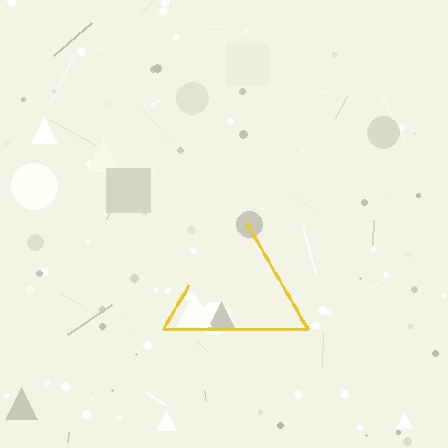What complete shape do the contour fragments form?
The contour fragments form a triangle.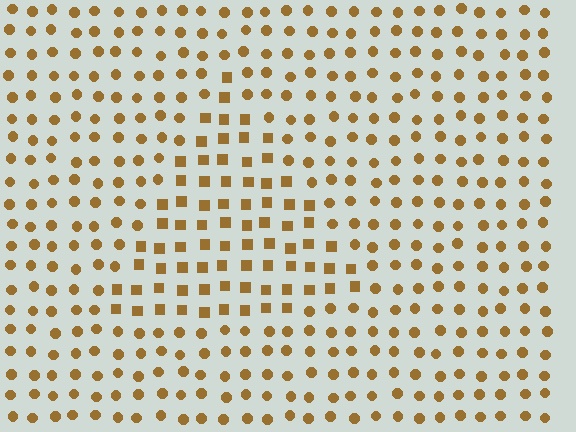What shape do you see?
I see a triangle.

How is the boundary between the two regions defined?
The boundary is defined by a change in element shape: squares inside vs. circles outside. All elements share the same color and spacing.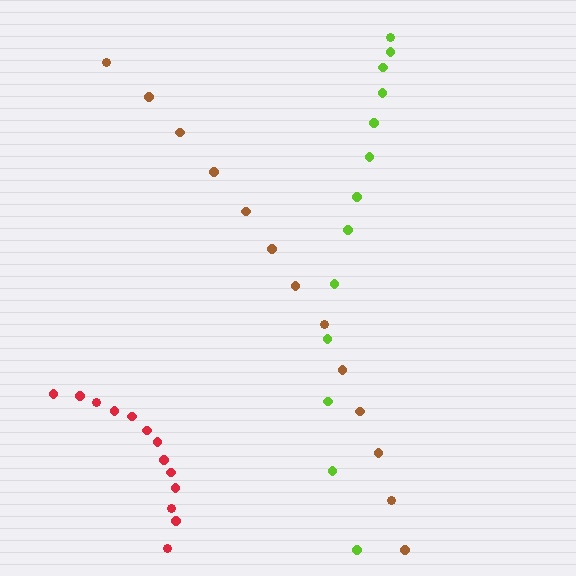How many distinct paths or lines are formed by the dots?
There are 3 distinct paths.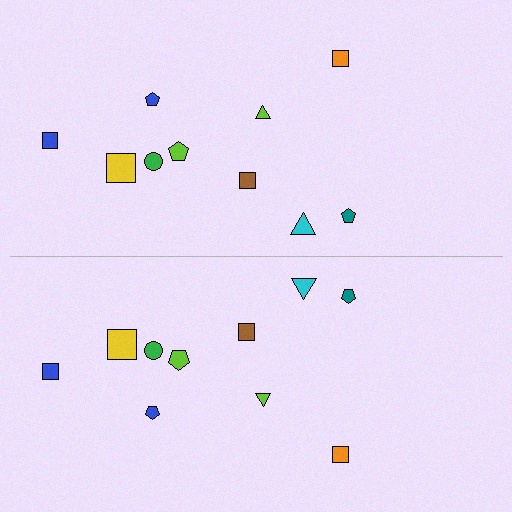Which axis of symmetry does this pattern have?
The pattern has a horizontal axis of symmetry running through the center of the image.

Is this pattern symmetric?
Yes, this pattern has bilateral (reflection) symmetry.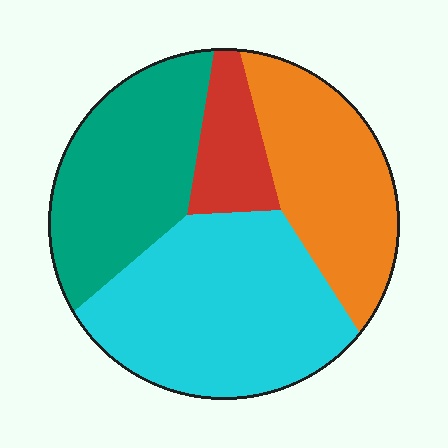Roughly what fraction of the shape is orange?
Orange takes up about one quarter (1/4) of the shape.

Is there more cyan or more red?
Cyan.